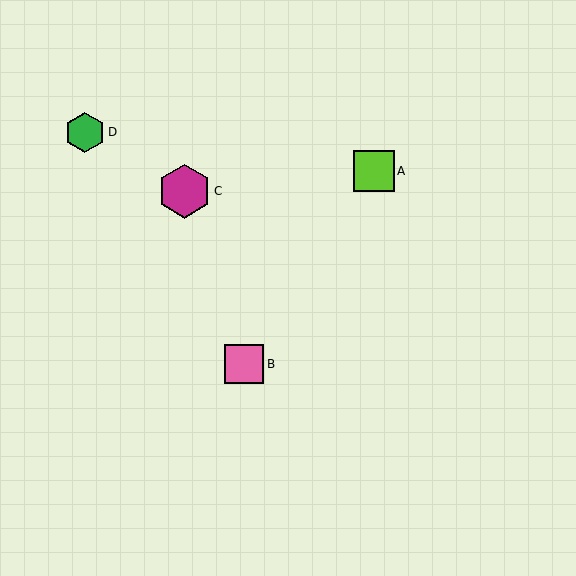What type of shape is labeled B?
Shape B is a pink square.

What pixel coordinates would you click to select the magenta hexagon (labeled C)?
Click at (184, 191) to select the magenta hexagon C.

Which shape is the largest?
The magenta hexagon (labeled C) is the largest.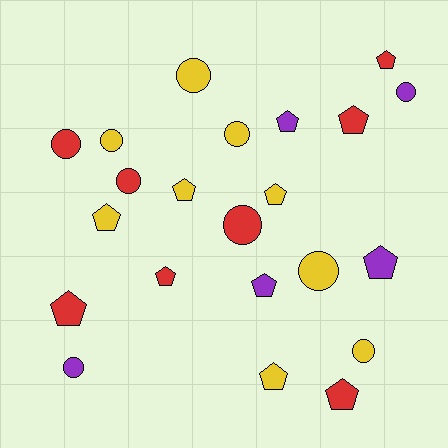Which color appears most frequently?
Yellow, with 9 objects.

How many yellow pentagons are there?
There are 4 yellow pentagons.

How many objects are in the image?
There are 22 objects.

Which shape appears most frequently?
Pentagon, with 12 objects.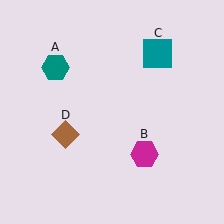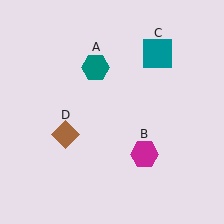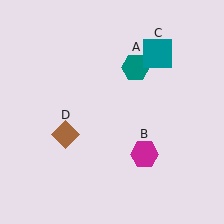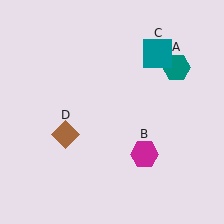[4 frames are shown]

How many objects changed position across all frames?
1 object changed position: teal hexagon (object A).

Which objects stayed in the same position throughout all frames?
Magenta hexagon (object B) and teal square (object C) and brown diamond (object D) remained stationary.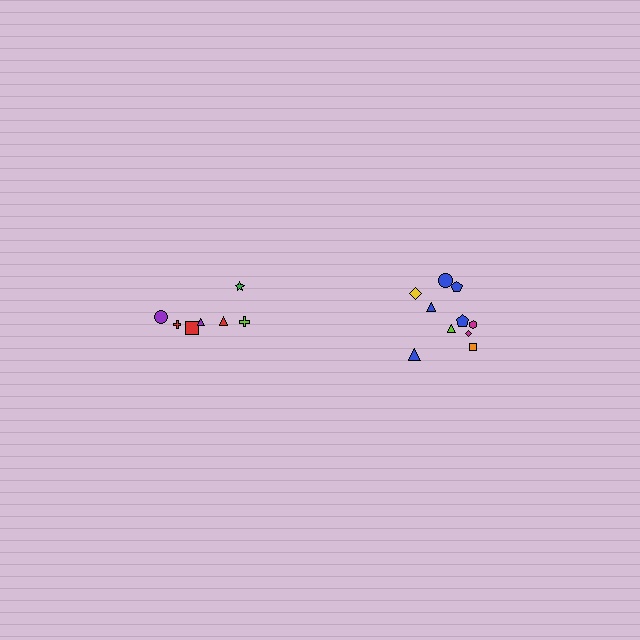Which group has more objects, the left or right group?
The right group.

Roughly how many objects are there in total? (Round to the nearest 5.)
Roughly 15 objects in total.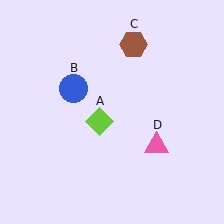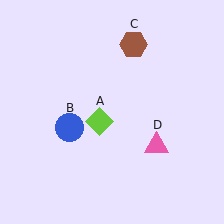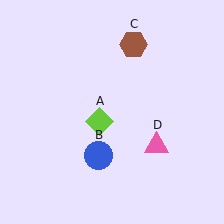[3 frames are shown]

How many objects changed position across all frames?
1 object changed position: blue circle (object B).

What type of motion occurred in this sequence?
The blue circle (object B) rotated counterclockwise around the center of the scene.